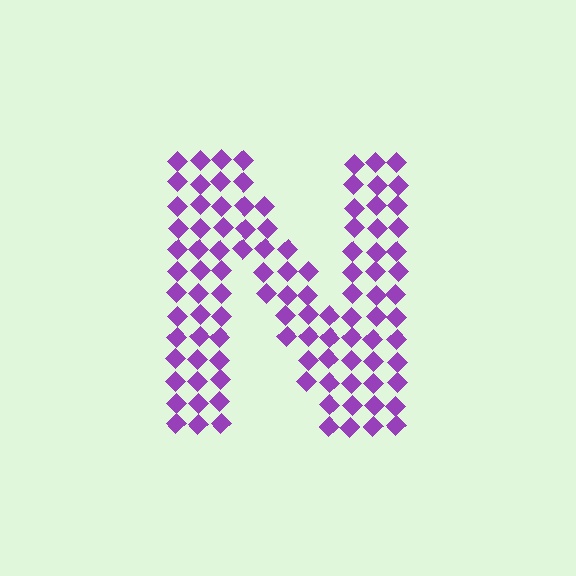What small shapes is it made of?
It is made of small diamonds.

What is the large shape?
The large shape is the letter N.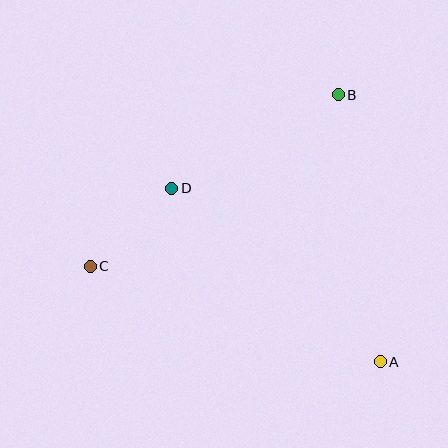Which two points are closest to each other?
Points C and D are closest to each other.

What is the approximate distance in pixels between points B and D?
The distance between B and D is approximately 191 pixels.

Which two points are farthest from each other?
Points A and C are farthest from each other.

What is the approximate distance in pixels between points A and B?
The distance between A and B is approximately 270 pixels.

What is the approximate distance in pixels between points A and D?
The distance between A and D is approximately 271 pixels.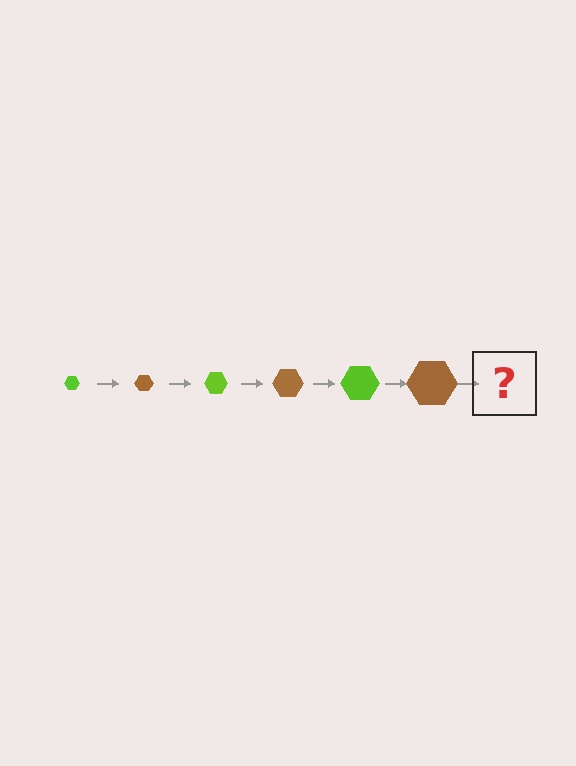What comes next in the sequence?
The next element should be a lime hexagon, larger than the previous one.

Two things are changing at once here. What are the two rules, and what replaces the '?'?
The two rules are that the hexagon grows larger each step and the color cycles through lime and brown. The '?' should be a lime hexagon, larger than the previous one.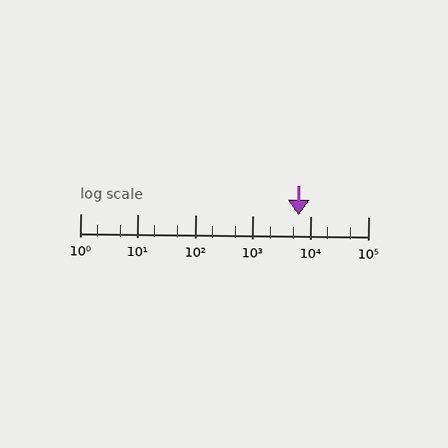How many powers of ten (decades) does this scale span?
The scale spans 5 decades, from 1 to 100000.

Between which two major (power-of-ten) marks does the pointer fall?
The pointer is between 1000 and 10000.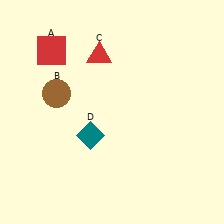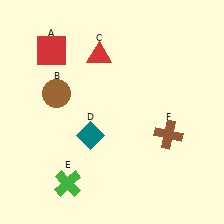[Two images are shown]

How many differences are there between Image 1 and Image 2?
There are 2 differences between the two images.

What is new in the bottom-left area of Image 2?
A green cross (E) was added in the bottom-left area of Image 2.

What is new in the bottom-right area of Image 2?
A brown cross (F) was added in the bottom-right area of Image 2.